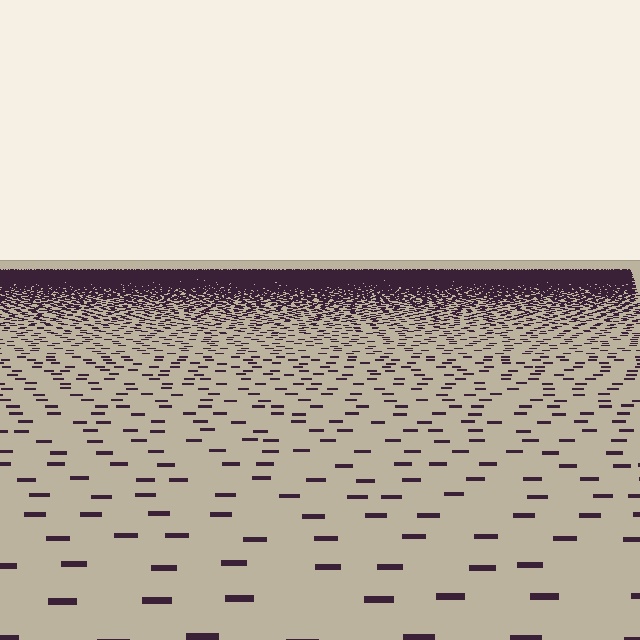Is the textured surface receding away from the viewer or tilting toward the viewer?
The surface is receding away from the viewer. Texture elements get smaller and denser toward the top.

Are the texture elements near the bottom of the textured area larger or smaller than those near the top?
Larger. Near the bottom, elements are closer to the viewer and appear at a bigger on-screen size.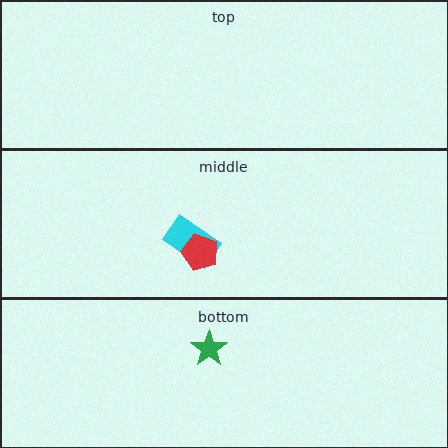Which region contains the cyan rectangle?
The middle region.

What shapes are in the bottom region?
The green star.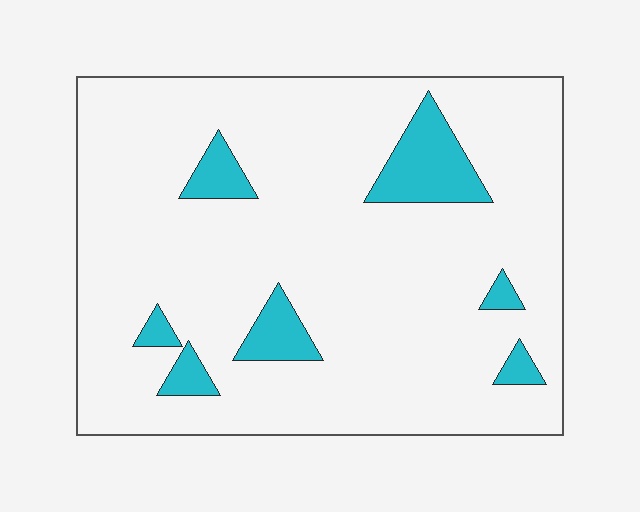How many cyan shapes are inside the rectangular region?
7.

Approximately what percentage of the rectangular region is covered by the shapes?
Approximately 10%.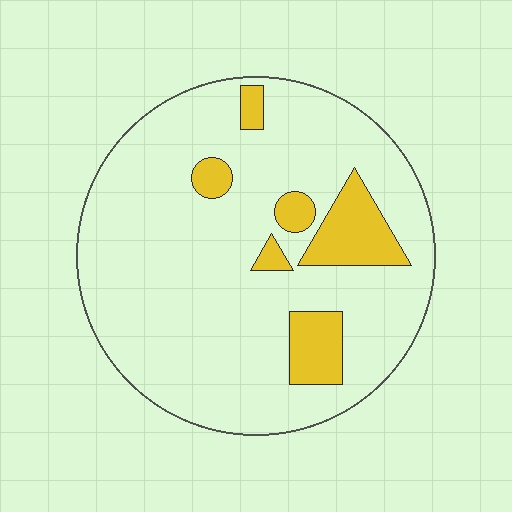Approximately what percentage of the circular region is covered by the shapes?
Approximately 15%.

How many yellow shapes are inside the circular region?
6.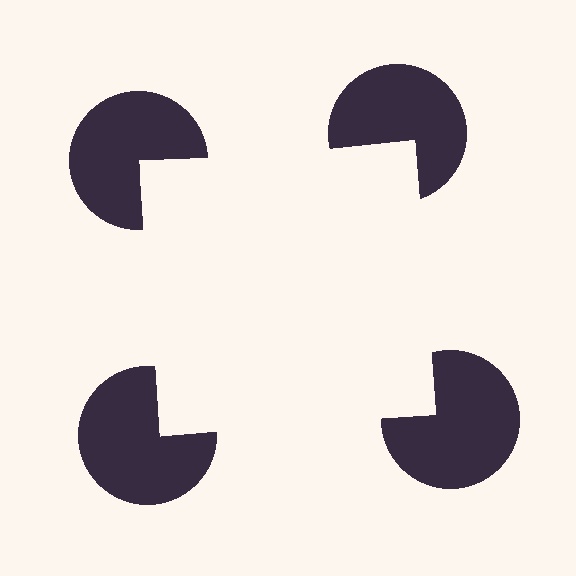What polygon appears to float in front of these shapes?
An illusory square — its edges are inferred from the aligned wedge cuts in the pac-man discs, not physically drawn.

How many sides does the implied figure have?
4 sides.